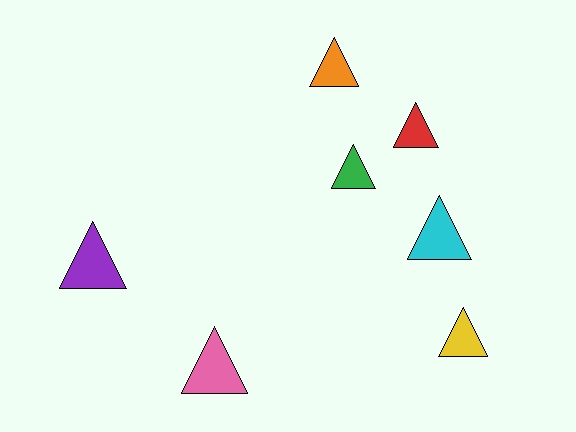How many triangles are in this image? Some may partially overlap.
There are 7 triangles.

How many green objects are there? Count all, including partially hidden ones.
There is 1 green object.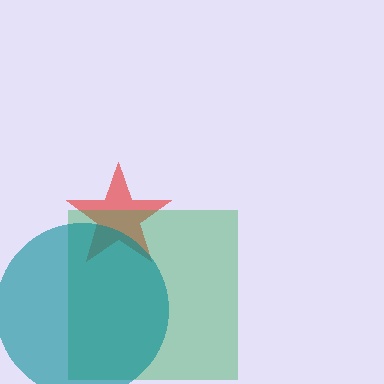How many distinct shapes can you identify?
There are 3 distinct shapes: a red star, a green square, a teal circle.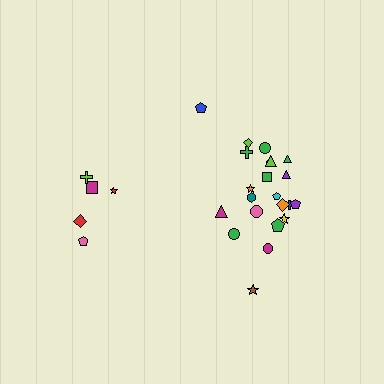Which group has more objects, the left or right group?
The right group.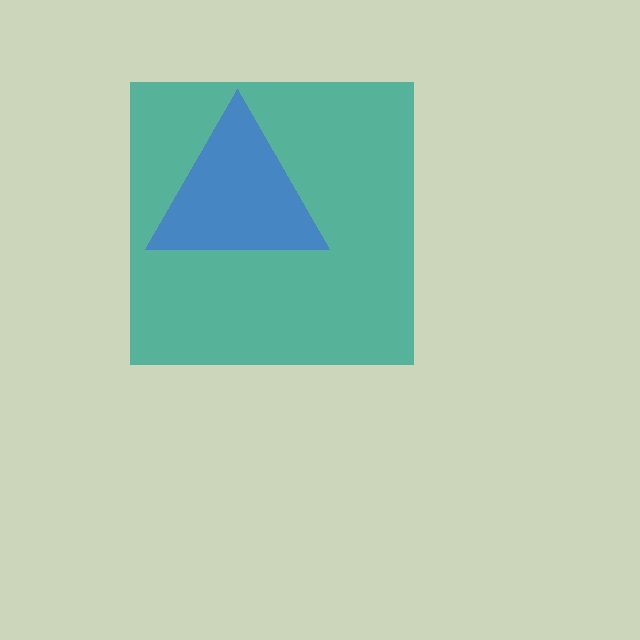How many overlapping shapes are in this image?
There are 2 overlapping shapes in the image.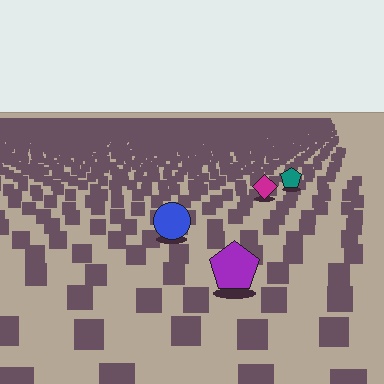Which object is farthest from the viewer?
The teal pentagon is farthest from the viewer. It appears smaller and the ground texture around it is denser.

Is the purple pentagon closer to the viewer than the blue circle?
Yes. The purple pentagon is closer — you can tell from the texture gradient: the ground texture is coarser near it.